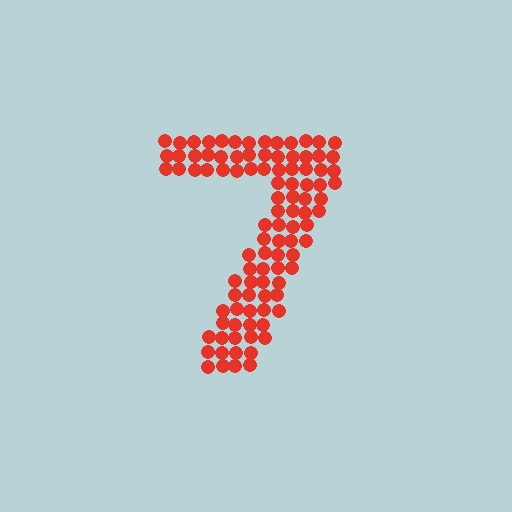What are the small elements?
The small elements are circles.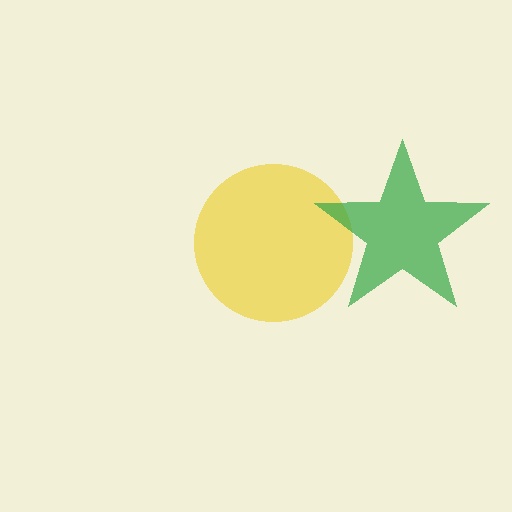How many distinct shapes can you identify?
There are 2 distinct shapes: a yellow circle, a green star.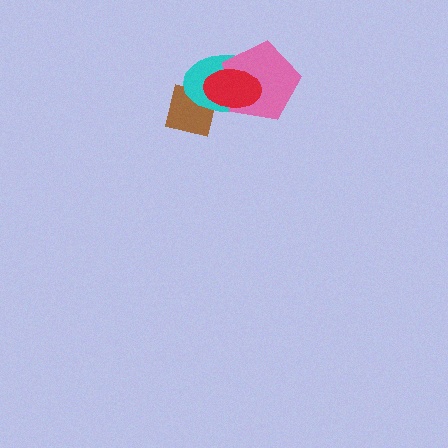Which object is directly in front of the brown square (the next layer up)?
The cyan ellipse is directly in front of the brown square.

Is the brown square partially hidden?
Yes, it is partially covered by another shape.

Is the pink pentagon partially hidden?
Yes, it is partially covered by another shape.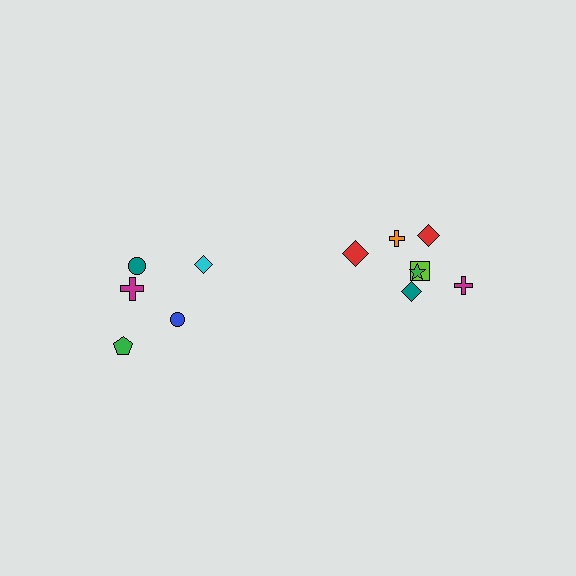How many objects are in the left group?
There are 5 objects.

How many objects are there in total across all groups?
There are 12 objects.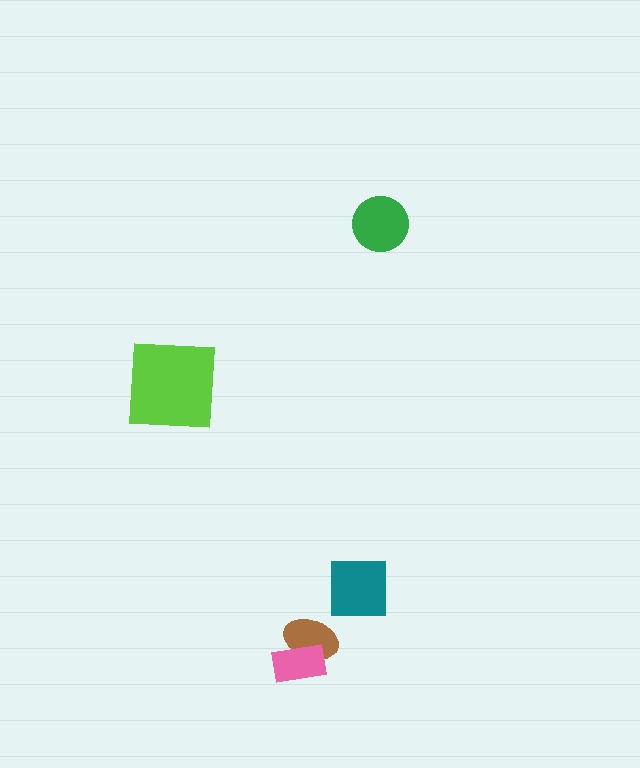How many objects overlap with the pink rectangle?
1 object overlaps with the pink rectangle.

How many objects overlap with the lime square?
0 objects overlap with the lime square.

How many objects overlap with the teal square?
0 objects overlap with the teal square.